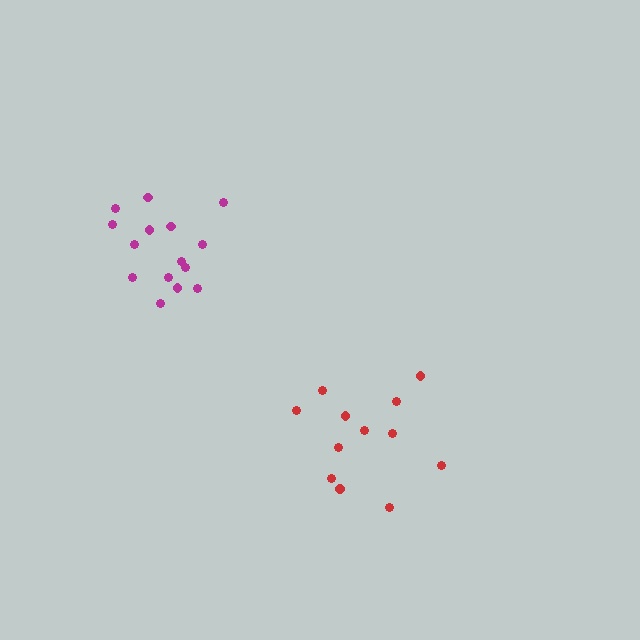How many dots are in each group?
Group 1: 12 dots, Group 2: 15 dots (27 total).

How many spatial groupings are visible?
There are 2 spatial groupings.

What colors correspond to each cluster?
The clusters are colored: red, magenta.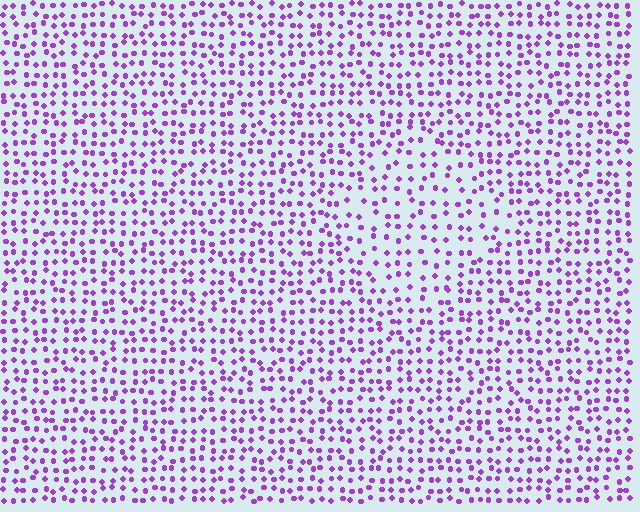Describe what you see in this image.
The image contains small purple elements arranged at two different densities. A diamond-shaped region is visible where the elements are less densely packed than the surrounding area.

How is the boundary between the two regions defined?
The boundary is defined by a change in element density (approximately 1.5x ratio). All elements are the same color, size, and shape.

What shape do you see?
I see a diamond.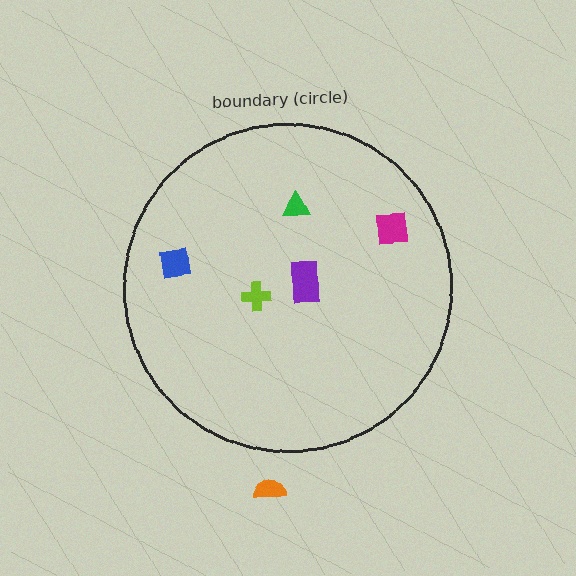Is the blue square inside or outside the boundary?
Inside.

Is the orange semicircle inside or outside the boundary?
Outside.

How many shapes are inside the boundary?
5 inside, 1 outside.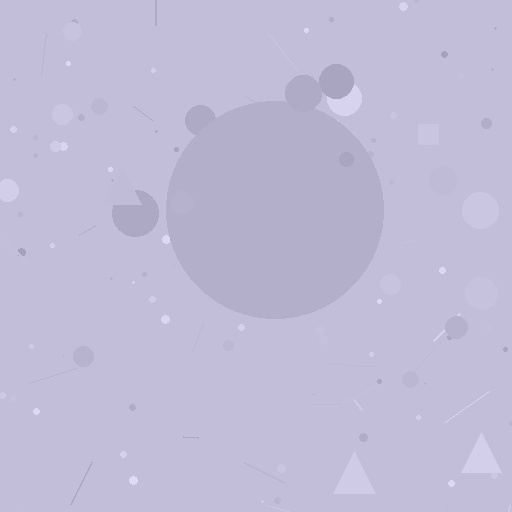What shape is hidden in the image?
A circle is hidden in the image.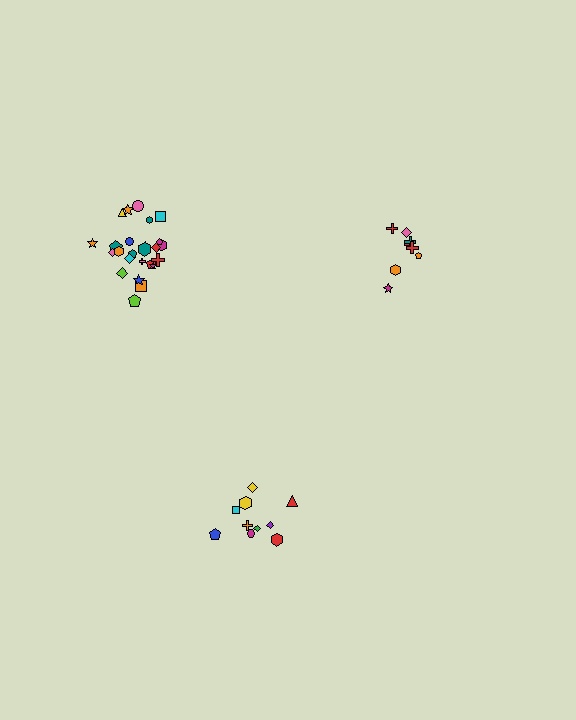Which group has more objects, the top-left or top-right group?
The top-left group.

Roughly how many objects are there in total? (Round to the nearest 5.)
Roughly 45 objects in total.